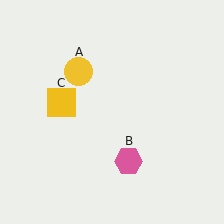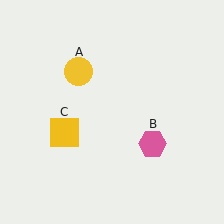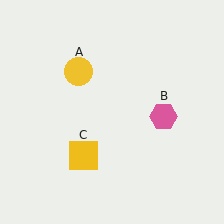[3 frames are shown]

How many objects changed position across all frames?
2 objects changed position: pink hexagon (object B), yellow square (object C).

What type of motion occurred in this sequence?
The pink hexagon (object B), yellow square (object C) rotated counterclockwise around the center of the scene.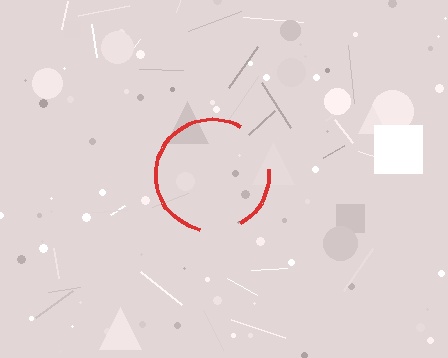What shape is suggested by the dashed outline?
The dashed outline suggests a circle.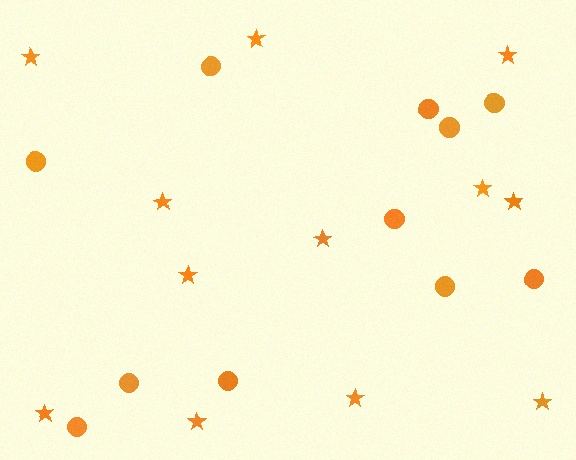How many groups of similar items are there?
There are 2 groups: one group of circles (11) and one group of stars (12).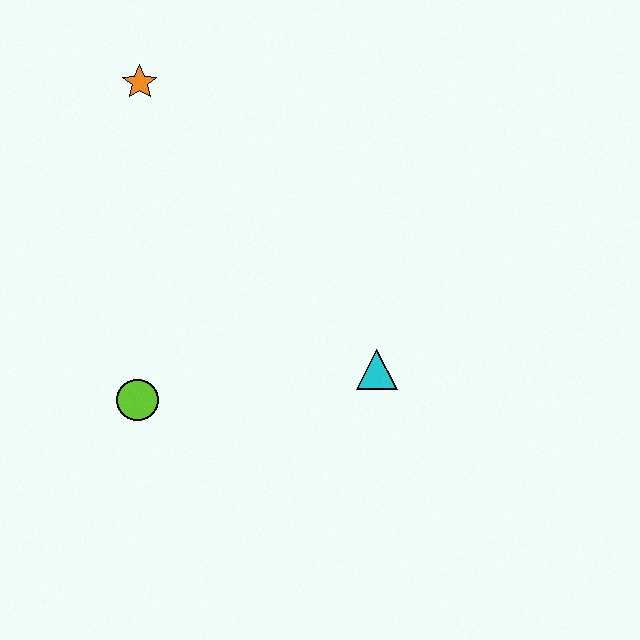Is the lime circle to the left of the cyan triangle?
Yes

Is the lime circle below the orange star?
Yes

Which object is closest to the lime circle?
The cyan triangle is closest to the lime circle.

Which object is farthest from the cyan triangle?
The orange star is farthest from the cyan triangle.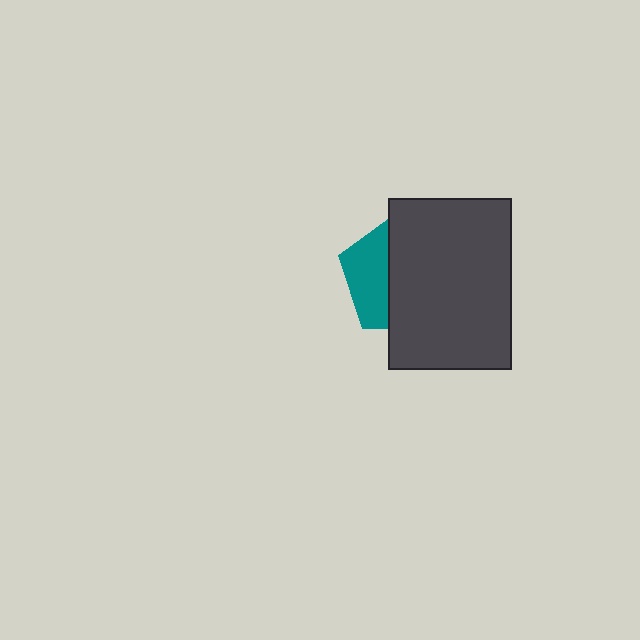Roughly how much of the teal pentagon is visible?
A small part of it is visible (roughly 35%).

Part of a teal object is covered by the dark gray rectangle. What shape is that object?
It is a pentagon.